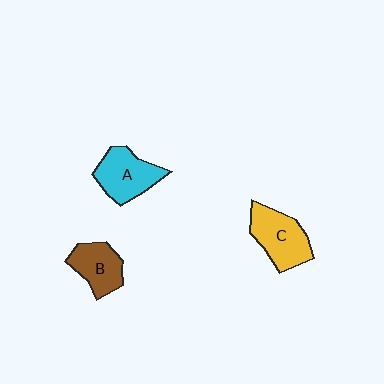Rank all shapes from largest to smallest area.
From largest to smallest: C (yellow), A (cyan), B (brown).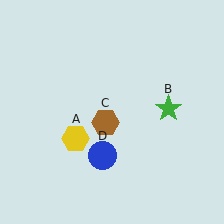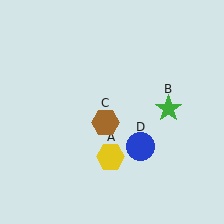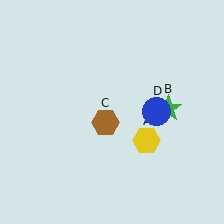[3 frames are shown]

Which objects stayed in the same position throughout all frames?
Green star (object B) and brown hexagon (object C) remained stationary.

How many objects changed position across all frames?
2 objects changed position: yellow hexagon (object A), blue circle (object D).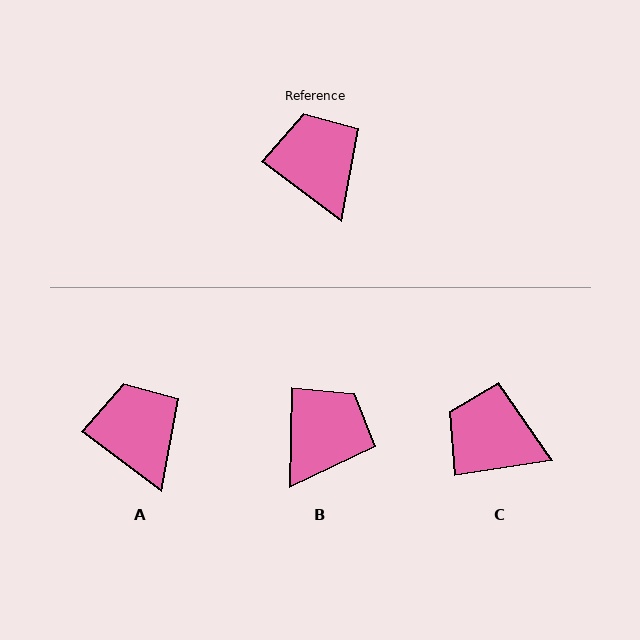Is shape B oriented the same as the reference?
No, it is off by about 54 degrees.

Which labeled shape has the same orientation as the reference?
A.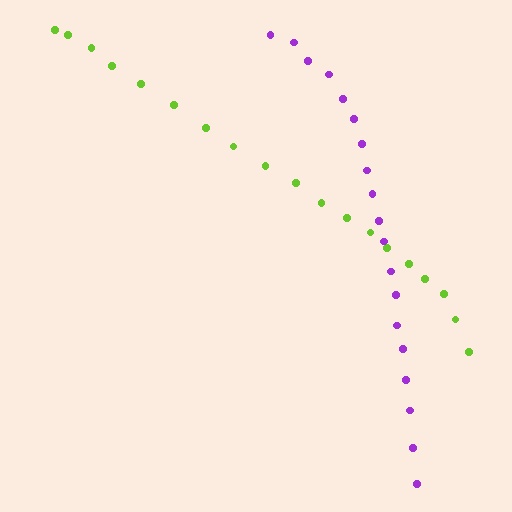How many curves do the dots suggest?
There are 2 distinct paths.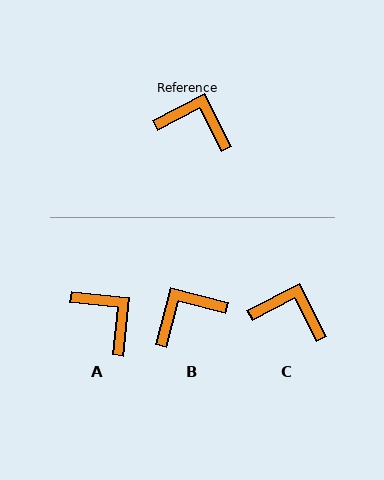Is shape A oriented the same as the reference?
No, it is off by about 33 degrees.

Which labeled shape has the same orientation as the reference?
C.